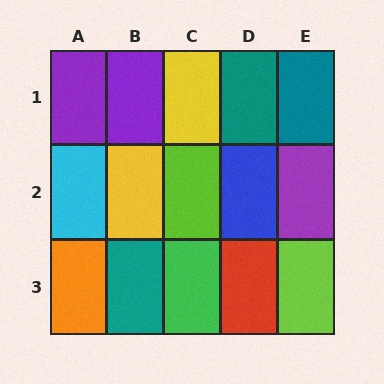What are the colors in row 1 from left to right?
Purple, purple, yellow, teal, teal.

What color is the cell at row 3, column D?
Red.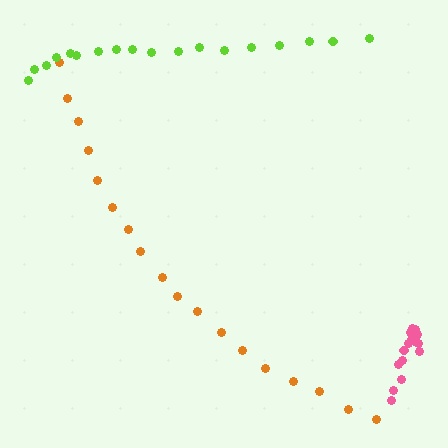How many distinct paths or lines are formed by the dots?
There are 3 distinct paths.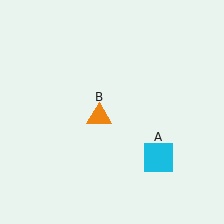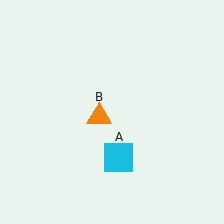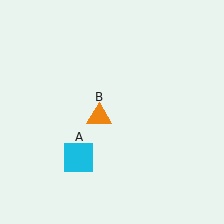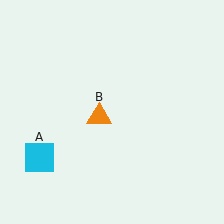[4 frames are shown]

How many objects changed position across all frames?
1 object changed position: cyan square (object A).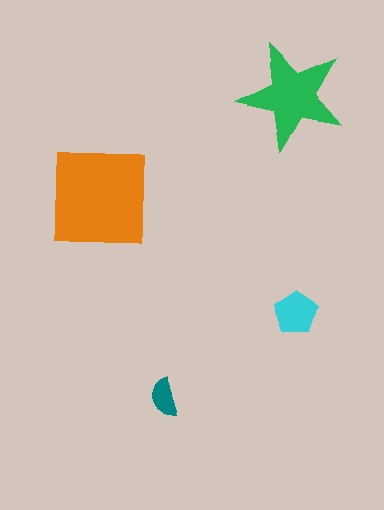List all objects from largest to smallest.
The orange square, the green star, the cyan pentagon, the teal semicircle.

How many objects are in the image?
There are 4 objects in the image.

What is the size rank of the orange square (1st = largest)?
1st.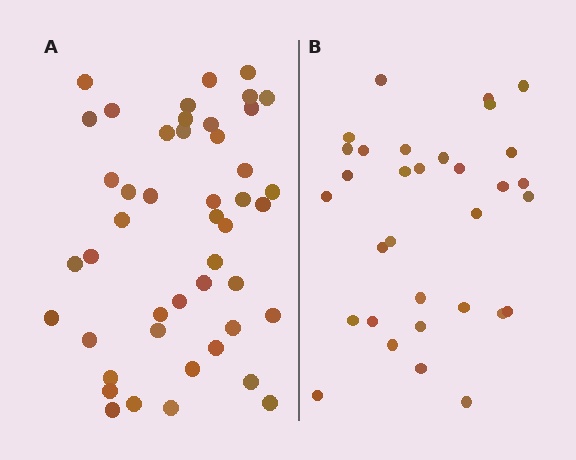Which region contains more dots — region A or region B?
Region A (the left region) has more dots.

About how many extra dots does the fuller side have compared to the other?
Region A has approximately 15 more dots than region B.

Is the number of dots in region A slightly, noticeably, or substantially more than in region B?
Region A has noticeably more, but not dramatically so. The ratio is roughly 1.4 to 1.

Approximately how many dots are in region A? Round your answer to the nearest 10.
About 50 dots. (The exact count is 46, which rounds to 50.)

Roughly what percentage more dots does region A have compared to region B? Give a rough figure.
About 45% more.